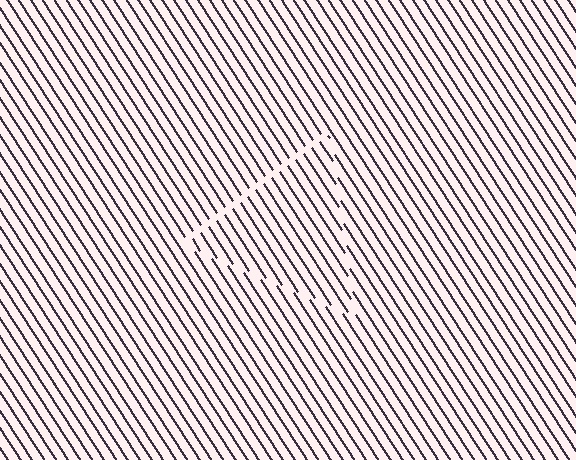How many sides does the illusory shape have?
3 sides — the line-ends trace a triangle.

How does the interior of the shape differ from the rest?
The interior of the shape contains the same grating, shifted by half a period — the contour is defined by the phase discontinuity where line-ends from the inner and outer gratings abut.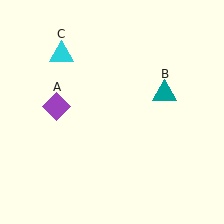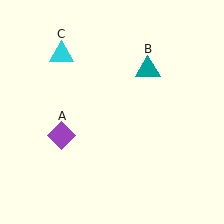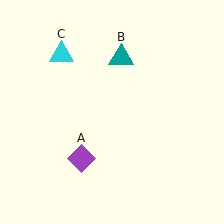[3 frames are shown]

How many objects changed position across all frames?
2 objects changed position: purple diamond (object A), teal triangle (object B).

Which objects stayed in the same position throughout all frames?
Cyan triangle (object C) remained stationary.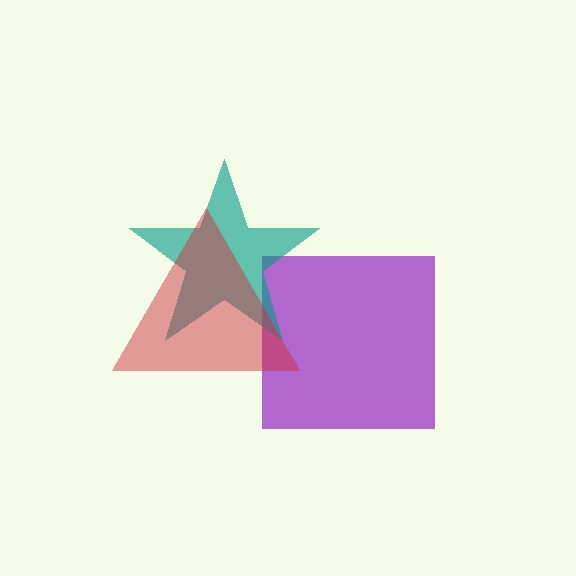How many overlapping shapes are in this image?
There are 3 overlapping shapes in the image.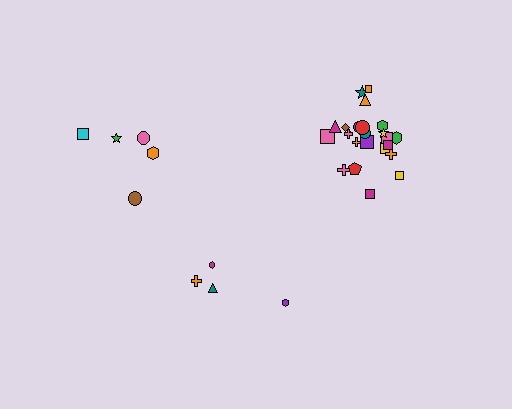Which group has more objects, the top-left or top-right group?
The top-right group.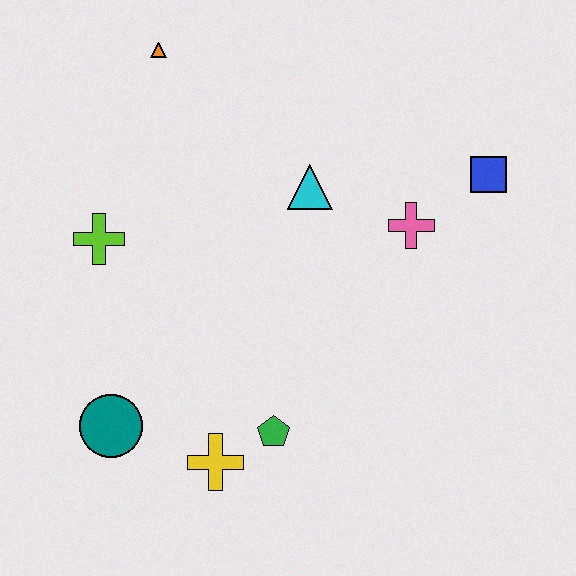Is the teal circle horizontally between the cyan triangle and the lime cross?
Yes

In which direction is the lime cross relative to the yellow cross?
The lime cross is above the yellow cross.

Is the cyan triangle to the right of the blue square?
No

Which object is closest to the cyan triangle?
The pink cross is closest to the cyan triangle.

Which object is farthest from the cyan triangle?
The teal circle is farthest from the cyan triangle.